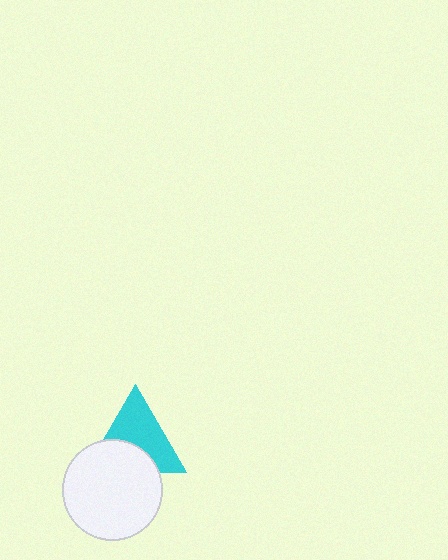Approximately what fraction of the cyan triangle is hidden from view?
Roughly 40% of the cyan triangle is hidden behind the white circle.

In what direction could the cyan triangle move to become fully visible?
The cyan triangle could move up. That would shift it out from behind the white circle entirely.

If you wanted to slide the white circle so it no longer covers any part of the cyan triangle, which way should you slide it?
Slide it down — that is the most direct way to separate the two shapes.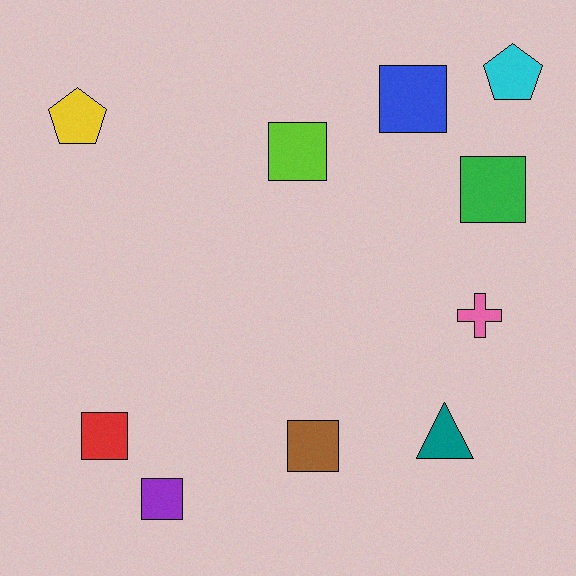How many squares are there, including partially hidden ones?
There are 6 squares.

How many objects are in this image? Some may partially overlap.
There are 10 objects.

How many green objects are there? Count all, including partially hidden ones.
There is 1 green object.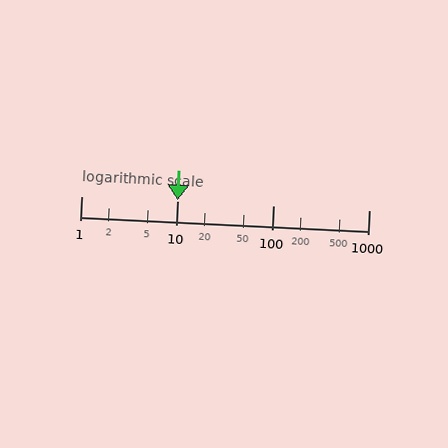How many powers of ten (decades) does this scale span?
The scale spans 3 decades, from 1 to 1000.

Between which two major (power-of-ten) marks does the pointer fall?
The pointer is between 10 and 100.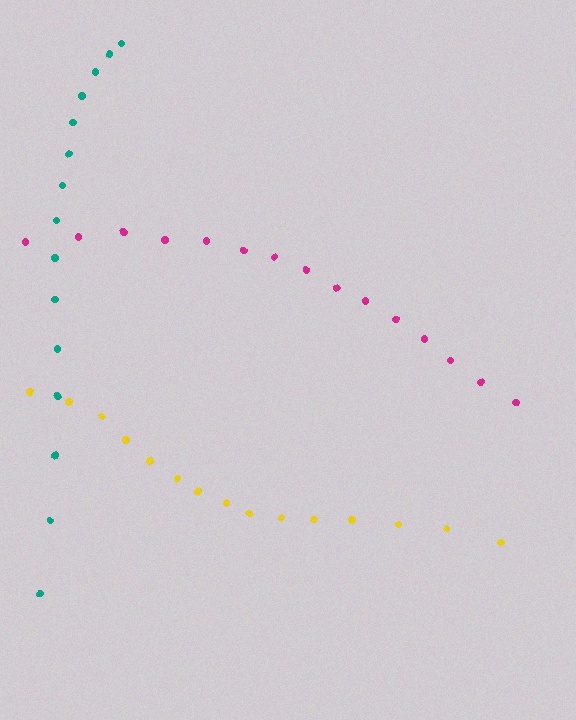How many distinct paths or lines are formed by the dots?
There are 3 distinct paths.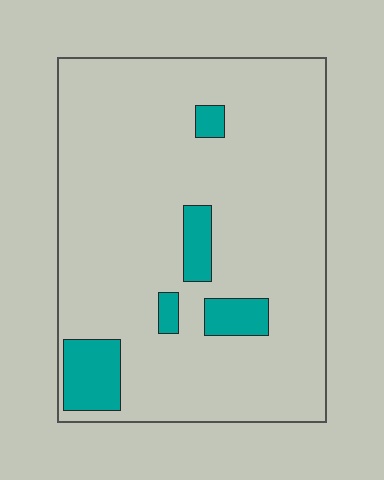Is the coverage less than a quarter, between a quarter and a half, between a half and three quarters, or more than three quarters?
Less than a quarter.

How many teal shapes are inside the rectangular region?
5.